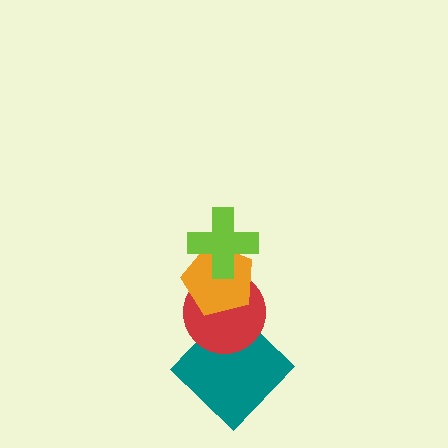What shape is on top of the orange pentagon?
The lime cross is on top of the orange pentagon.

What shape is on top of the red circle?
The orange pentagon is on top of the red circle.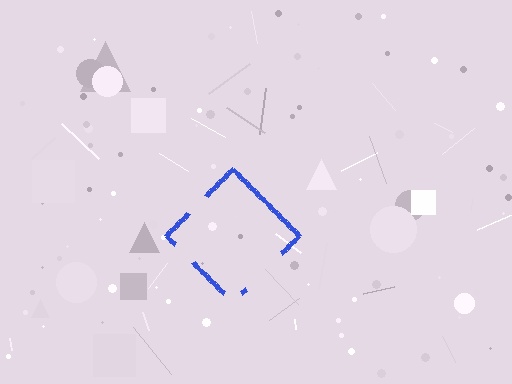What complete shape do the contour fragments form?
The contour fragments form a diamond.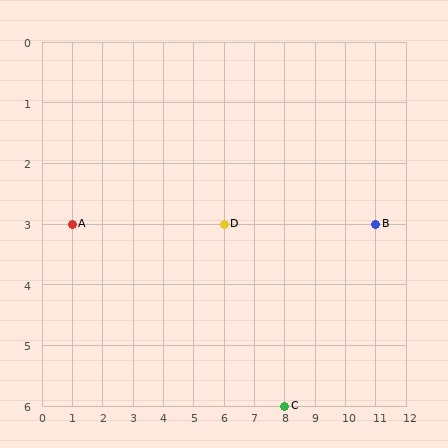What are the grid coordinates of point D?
Point D is at grid coordinates (6, 3).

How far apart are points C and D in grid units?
Points C and D are 2 columns and 3 rows apart (about 3.6 grid units diagonally).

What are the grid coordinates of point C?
Point C is at grid coordinates (8, 6).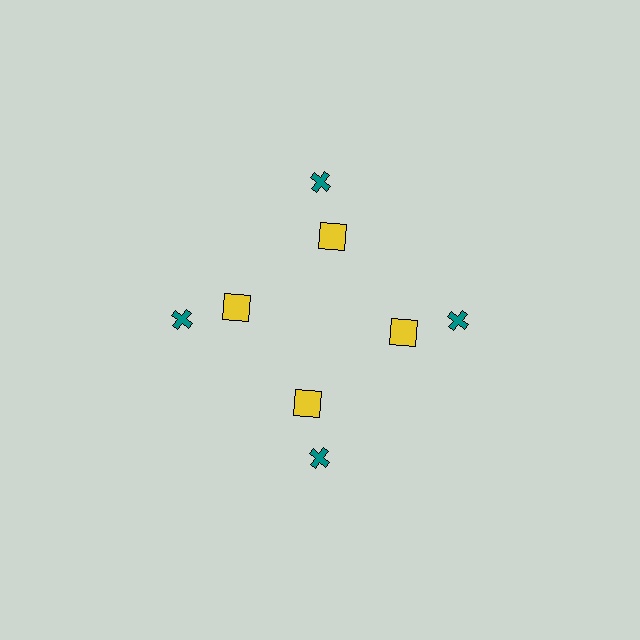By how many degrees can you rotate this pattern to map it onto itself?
The pattern maps onto itself every 90 degrees of rotation.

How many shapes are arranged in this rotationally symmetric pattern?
There are 8 shapes, arranged in 4 groups of 2.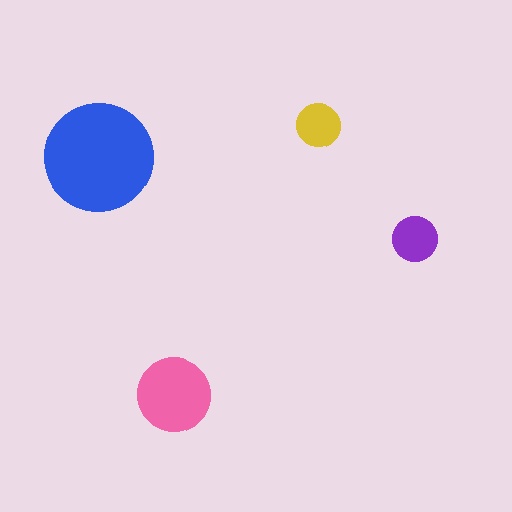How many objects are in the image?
There are 4 objects in the image.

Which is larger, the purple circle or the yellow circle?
The purple one.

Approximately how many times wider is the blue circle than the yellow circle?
About 2.5 times wider.